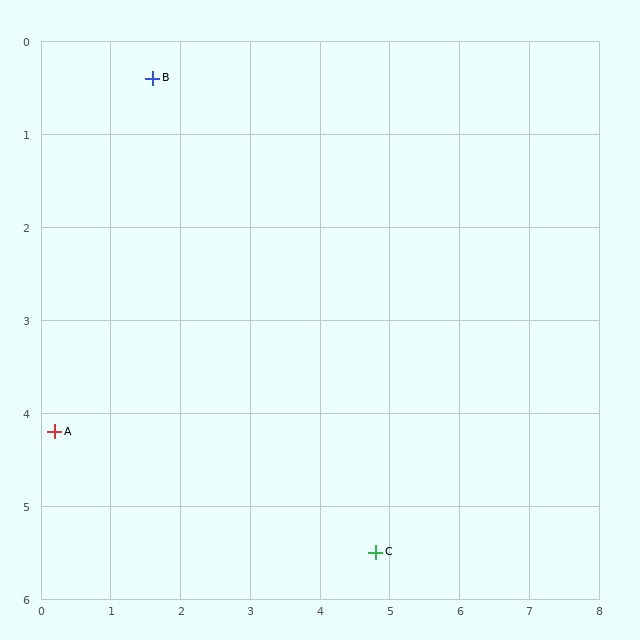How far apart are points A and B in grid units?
Points A and B are about 4.0 grid units apart.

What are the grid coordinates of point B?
Point B is at approximately (1.6, 0.4).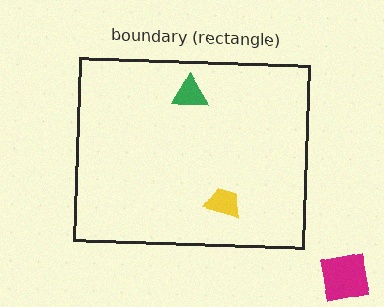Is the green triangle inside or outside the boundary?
Inside.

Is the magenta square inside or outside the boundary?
Outside.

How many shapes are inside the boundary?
2 inside, 1 outside.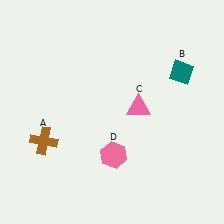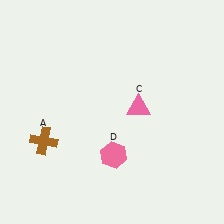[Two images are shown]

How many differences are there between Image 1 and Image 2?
There is 1 difference between the two images.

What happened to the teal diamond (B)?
The teal diamond (B) was removed in Image 2. It was in the top-right area of Image 1.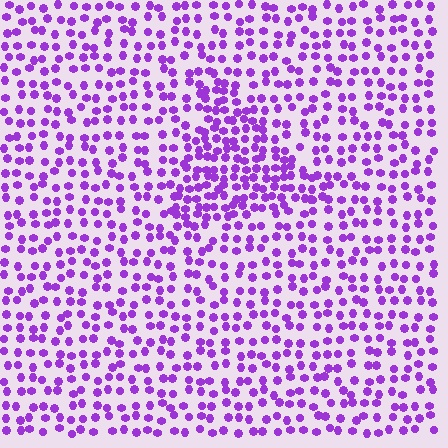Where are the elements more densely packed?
The elements are more densely packed inside the triangle boundary.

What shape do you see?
I see a triangle.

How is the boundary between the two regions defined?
The boundary is defined by a change in element density (approximately 1.8x ratio). All elements are the same color, size, and shape.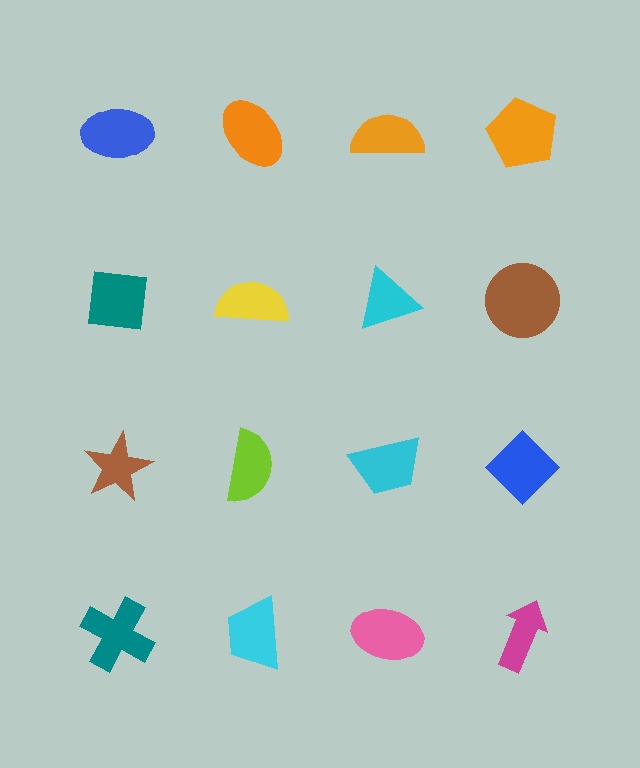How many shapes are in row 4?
4 shapes.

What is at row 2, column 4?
A brown circle.